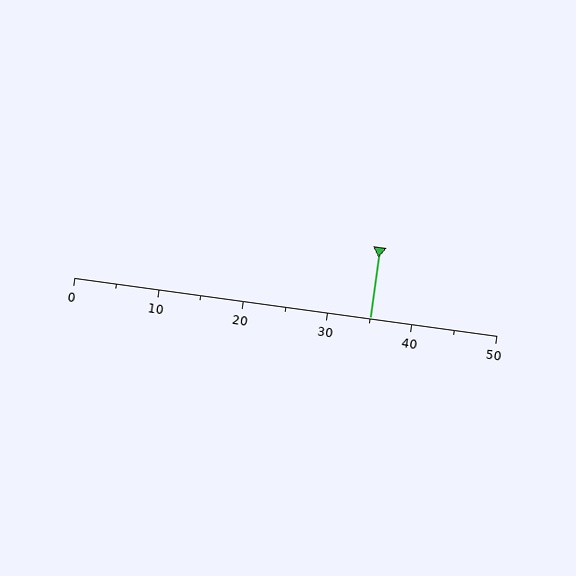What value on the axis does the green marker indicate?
The marker indicates approximately 35.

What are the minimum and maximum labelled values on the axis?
The axis runs from 0 to 50.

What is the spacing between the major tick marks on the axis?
The major ticks are spaced 10 apart.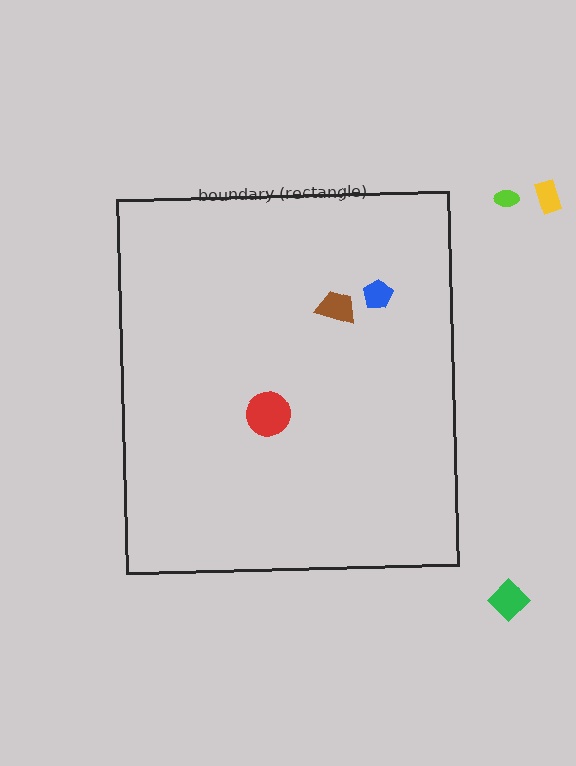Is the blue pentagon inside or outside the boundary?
Inside.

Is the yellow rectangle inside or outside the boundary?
Outside.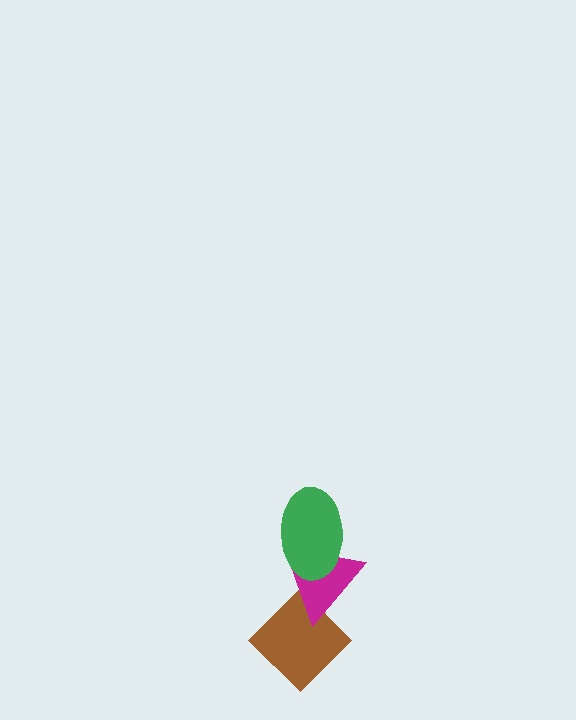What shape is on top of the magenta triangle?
The green ellipse is on top of the magenta triangle.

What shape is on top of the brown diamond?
The magenta triangle is on top of the brown diamond.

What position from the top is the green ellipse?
The green ellipse is 1st from the top.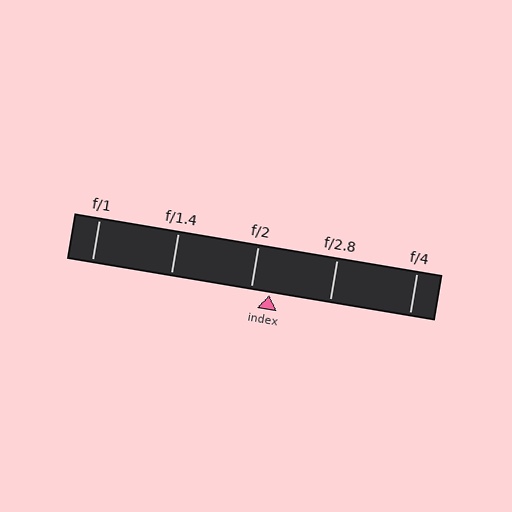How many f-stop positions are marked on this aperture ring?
There are 5 f-stop positions marked.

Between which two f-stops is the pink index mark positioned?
The index mark is between f/2 and f/2.8.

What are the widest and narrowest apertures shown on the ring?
The widest aperture shown is f/1 and the narrowest is f/4.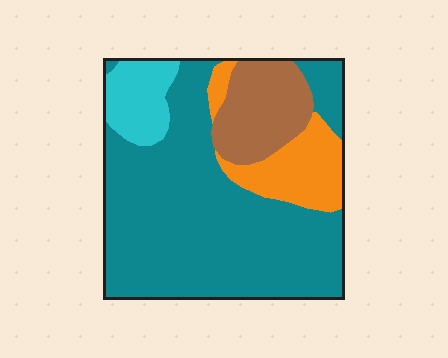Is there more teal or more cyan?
Teal.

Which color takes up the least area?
Cyan, at roughly 10%.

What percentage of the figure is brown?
Brown takes up about one eighth (1/8) of the figure.